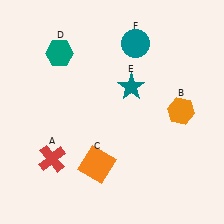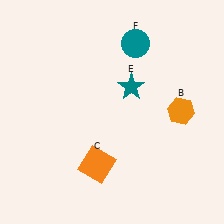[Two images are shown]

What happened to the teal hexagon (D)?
The teal hexagon (D) was removed in Image 2. It was in the top-left area of Image 1.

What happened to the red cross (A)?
The red cross (A) was removed in Image 2. It was in the bottom-left area of Image 1.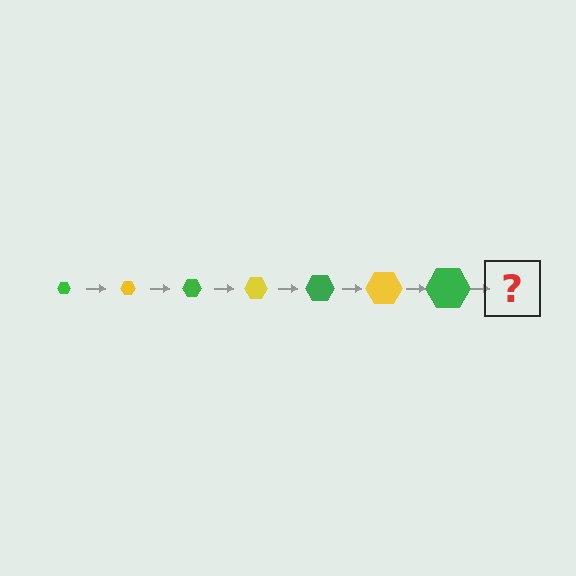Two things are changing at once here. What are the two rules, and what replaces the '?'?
The two rules are that the hexagon grows larger each step and the color cycles through green and yellow. The '?' should be a yellow hexagon, larger than the previous one.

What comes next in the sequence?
The next element should be a yellow hexagon, larger than the previous one.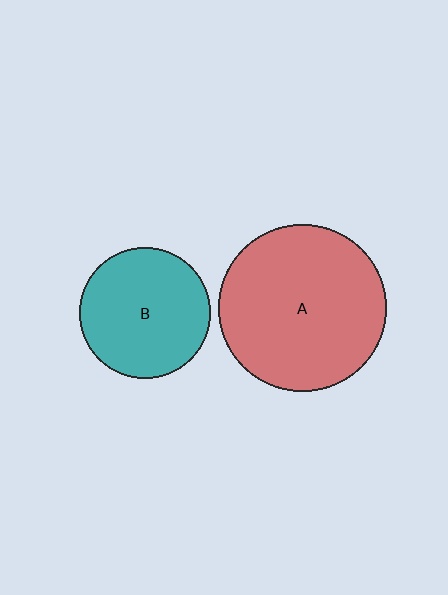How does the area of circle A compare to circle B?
Approximately 1.6 times.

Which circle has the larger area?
Circle A (red).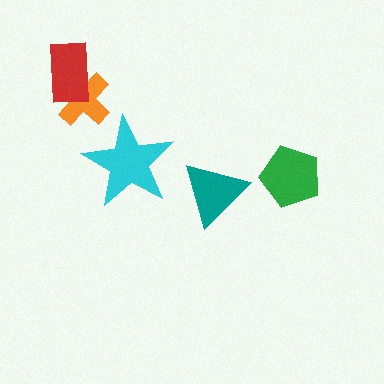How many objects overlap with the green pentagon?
0 objects overlap with the green pentagon.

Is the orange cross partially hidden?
Yes, it is partially covered by another shape.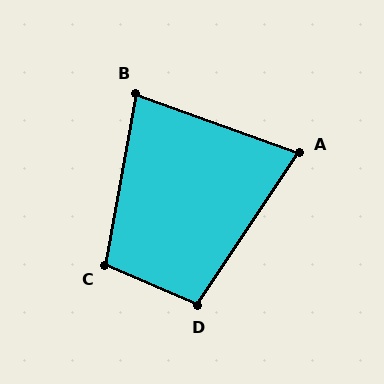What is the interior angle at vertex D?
Approximately 100 degrees (obtuse).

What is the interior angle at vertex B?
Approximately 80 degrees (acute).